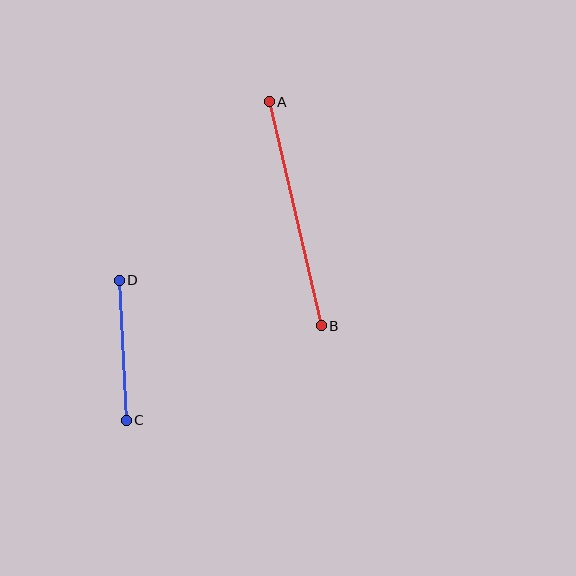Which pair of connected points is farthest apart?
Points A and B are farthest apart.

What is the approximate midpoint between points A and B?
The midpoint is at approximately (295, 214) pixels.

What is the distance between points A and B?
The distance is approximately 230 pixels.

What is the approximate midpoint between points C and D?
The midpoint is at approximately (123, 350) pixels.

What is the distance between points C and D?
The distance is approximately 140 pixels.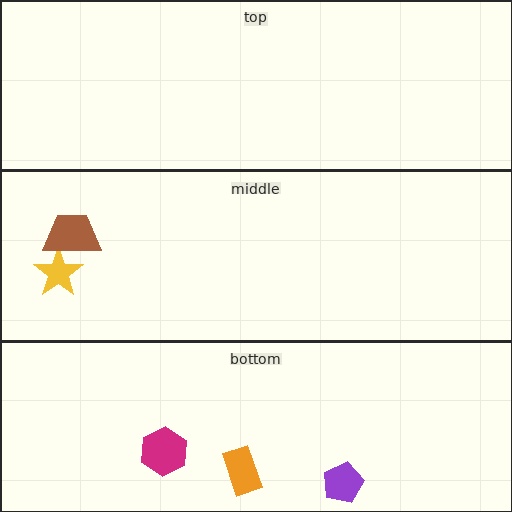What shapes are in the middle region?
The yellow star, the brown trapezoid.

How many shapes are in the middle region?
2.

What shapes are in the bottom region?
The orange rectangle, the purple pentagon, the magenta hexagon.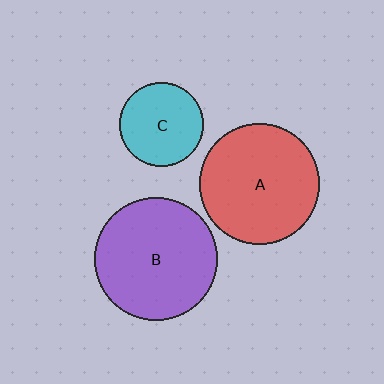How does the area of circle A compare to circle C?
Approximately 2.1 times.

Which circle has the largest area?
Circle B (purple).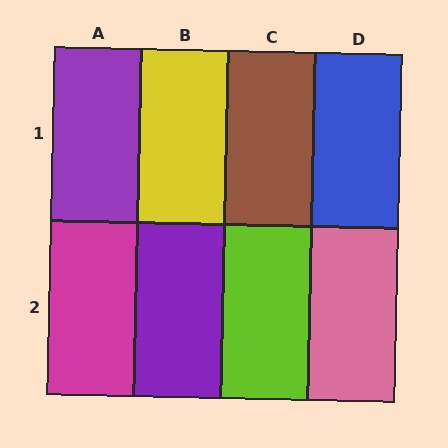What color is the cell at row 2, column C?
Lime.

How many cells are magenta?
1 cell is magenta.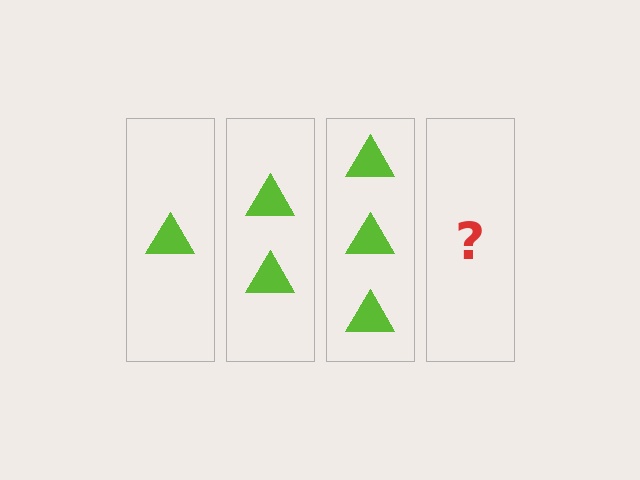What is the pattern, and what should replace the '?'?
The pattern is that each step adds one more triangle. The '?' should be 4 triangles.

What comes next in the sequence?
The next element should be 4 triangles.